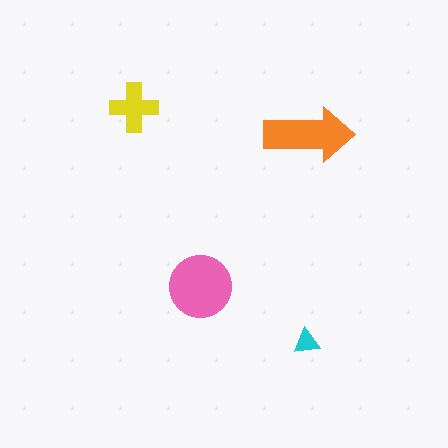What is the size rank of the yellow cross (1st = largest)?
3rd.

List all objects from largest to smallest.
The pink circle, the orange arrow, the yellow cross, the cyan triangle.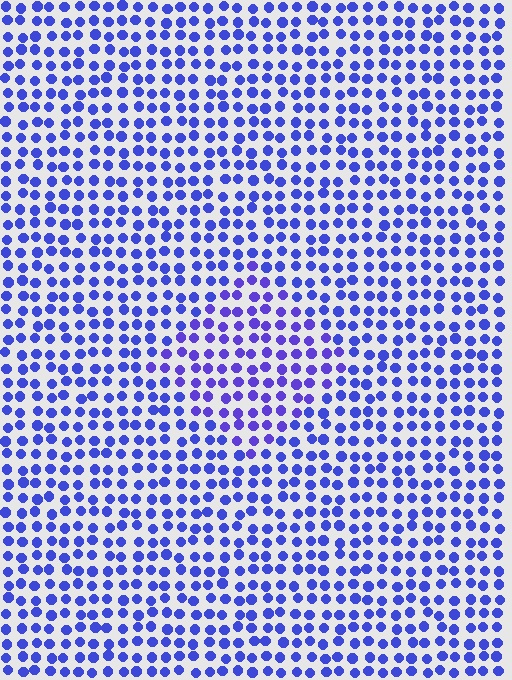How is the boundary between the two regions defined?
The boundary is defined purely by a slight shift in hue (about 18 degrees). Spacing, size, and orientation are identical on both sides.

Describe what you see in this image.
The image is filled with small blue elements in a uniform arrangement. A diamond-shaped region is visible where the elements are tinted to a slightly different hue, forming a subtle color boundary.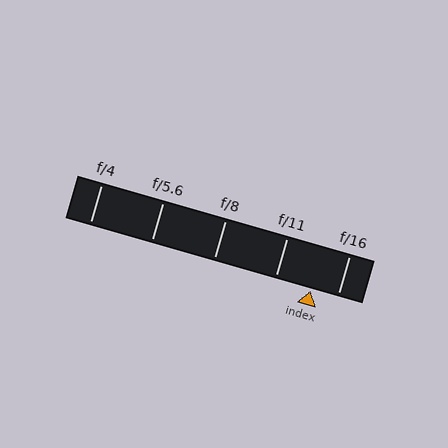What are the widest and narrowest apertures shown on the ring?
The widest aperture shown is f/4 and the narrowest is f/16.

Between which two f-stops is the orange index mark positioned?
The index mark is between f/11 and f/16.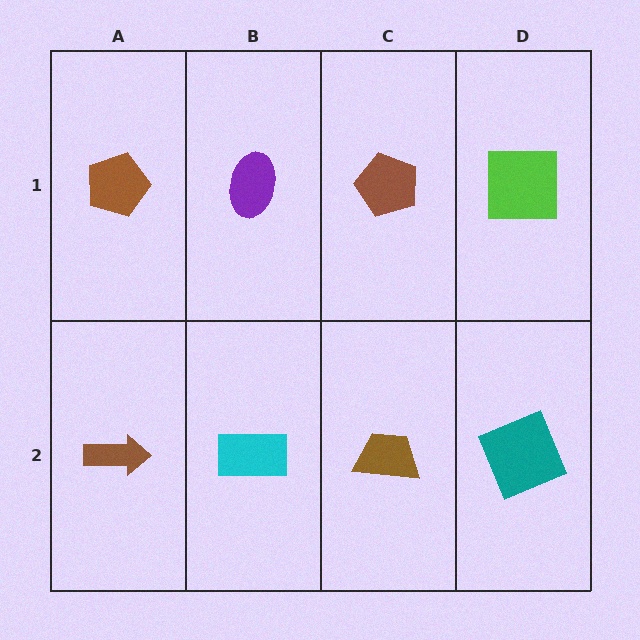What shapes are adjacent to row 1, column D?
A teal square (row 2, column D), a brown pentagon (row 1, column C).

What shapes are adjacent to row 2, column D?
A lime square (row 1, column D), a brown trapezoid (row 2, column C).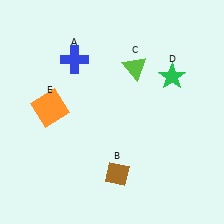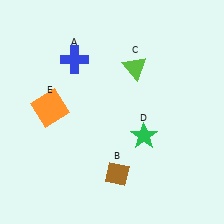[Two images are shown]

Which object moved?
The green star (D) moved down.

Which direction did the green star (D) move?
The green star (D) moved down.